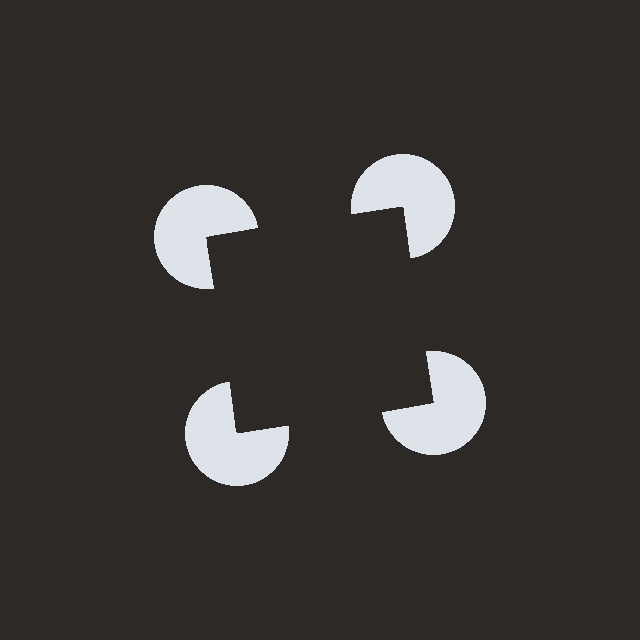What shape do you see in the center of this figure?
An illusory square — its edges are inferred from the aligned wedge cuts in the pac-man discs, not physically drawn.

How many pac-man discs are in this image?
There are 4 — one at each vertex of the illusory square.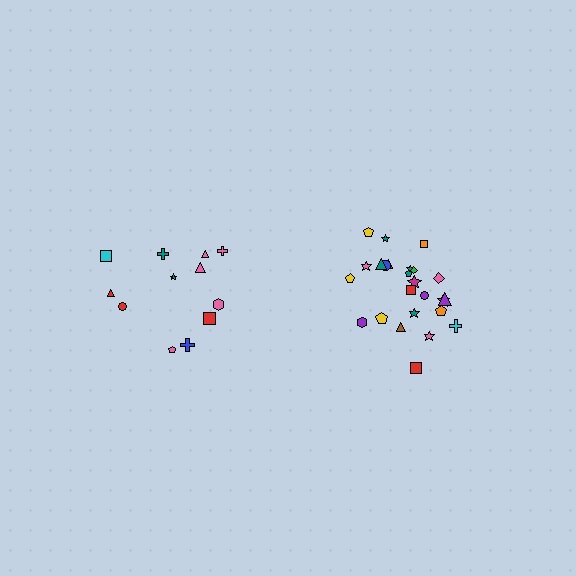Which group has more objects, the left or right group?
The right group.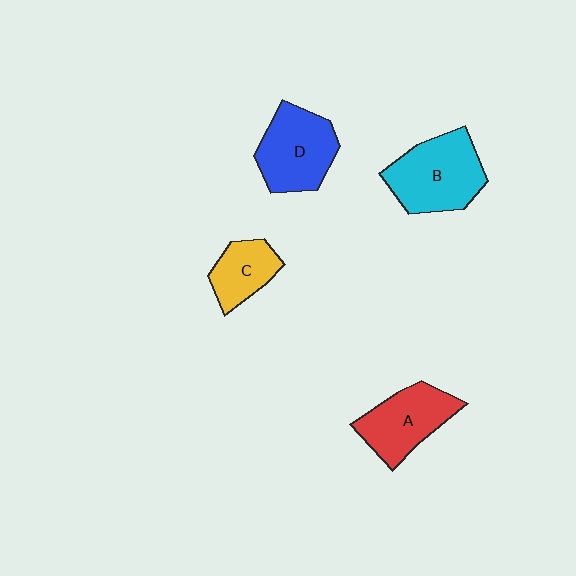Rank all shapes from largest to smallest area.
From largest to smallest: B (cyan), D (blue), A (red), C (yellow).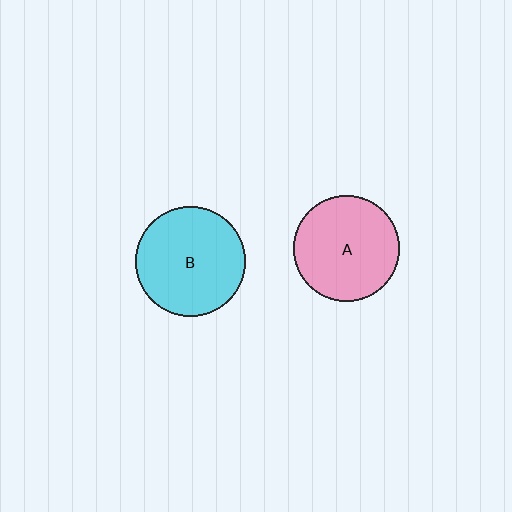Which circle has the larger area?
Circle B (cyan).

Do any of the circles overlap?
No, none of the circles overlap.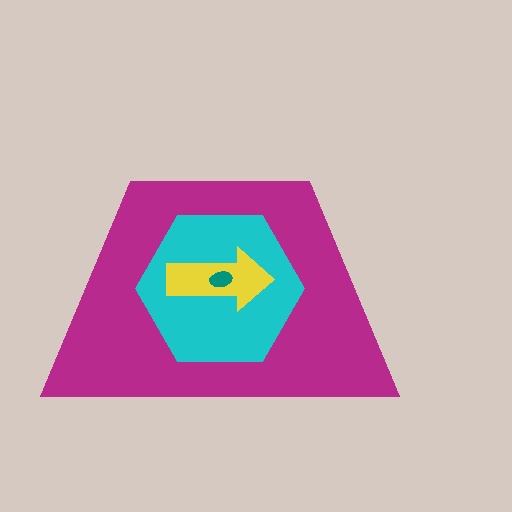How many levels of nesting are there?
4.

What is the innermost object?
The teal ellipse.